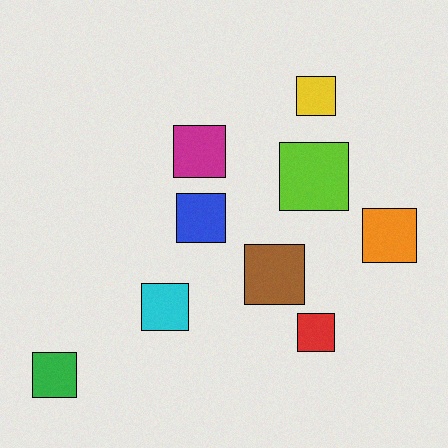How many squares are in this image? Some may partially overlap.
There are 9 squares.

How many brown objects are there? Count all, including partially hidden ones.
There is 1 brown object.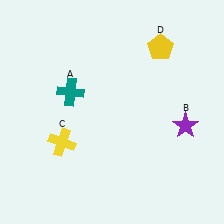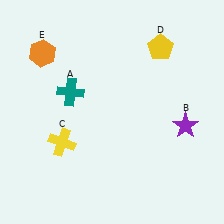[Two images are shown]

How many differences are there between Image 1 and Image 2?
There is 1 difference between the two images.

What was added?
An orange hexagon (E) was added in Image 2.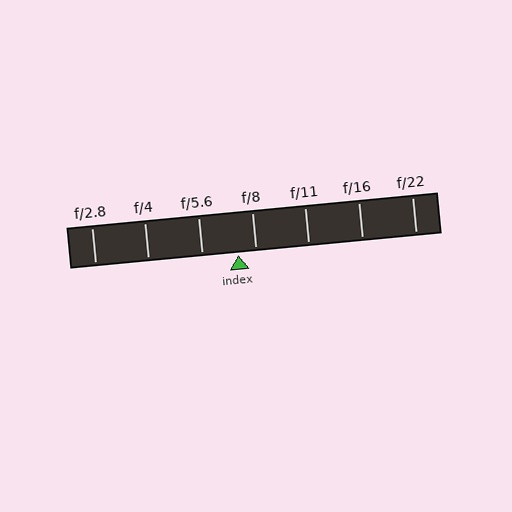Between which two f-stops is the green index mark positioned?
The index mark is between f/5.6 and f/8.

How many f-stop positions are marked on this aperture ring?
There are 7 f-stop positions marked.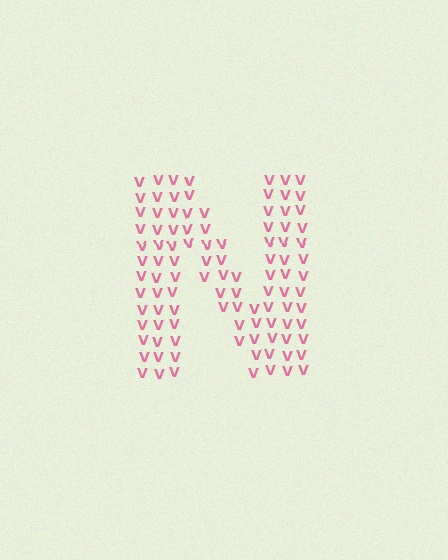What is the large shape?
The large shape is the letter N.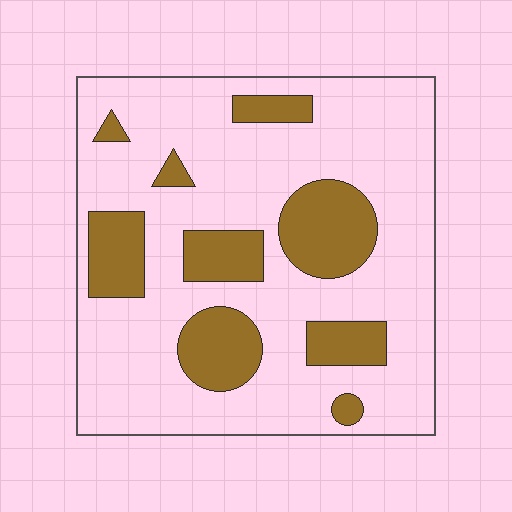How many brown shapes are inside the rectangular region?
9.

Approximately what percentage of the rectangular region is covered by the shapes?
Approximately 25%.